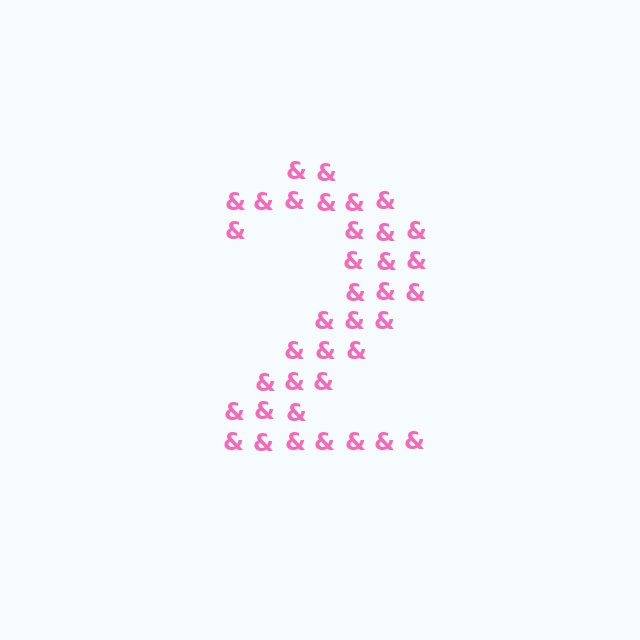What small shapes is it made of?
It is made of small ampersands.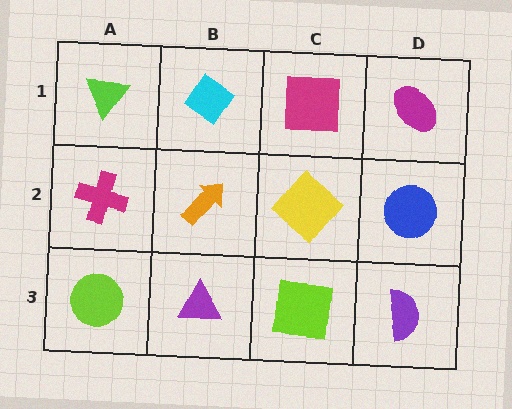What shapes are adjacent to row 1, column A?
A magenta cross (row 2, column A), a cyan diamond (row 1, column B).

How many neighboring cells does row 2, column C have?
4.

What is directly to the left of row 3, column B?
A lime circle.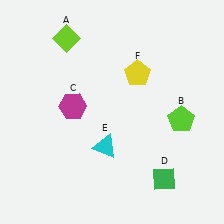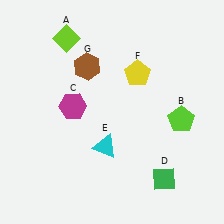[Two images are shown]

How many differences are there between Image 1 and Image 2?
There is 1 difference between the two images.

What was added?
A brown hexagon (G) was added in Image 2.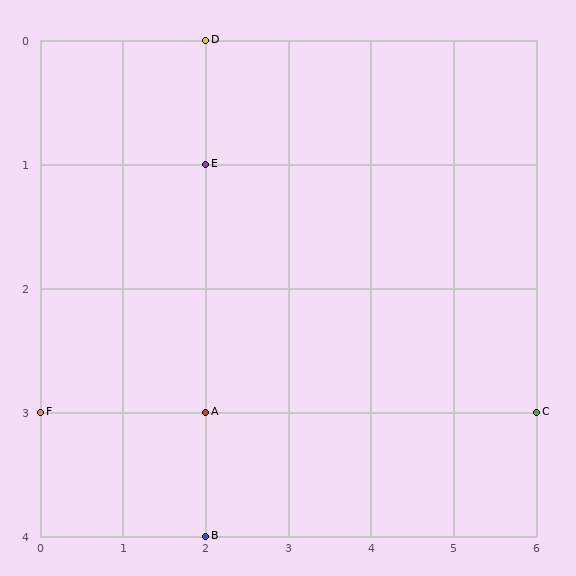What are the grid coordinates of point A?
Point A is at grid coordinates (2, 3).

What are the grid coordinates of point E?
Point E is at grid coordinates (2, 1).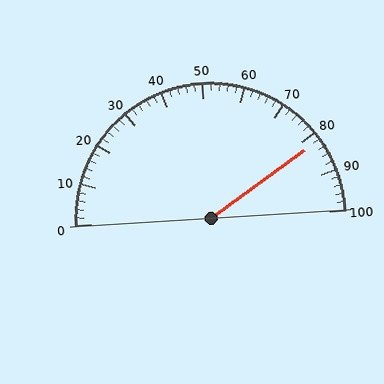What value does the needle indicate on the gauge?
The needle indicates approximately 82.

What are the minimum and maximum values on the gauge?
The gauge ranges from 0 to 100.